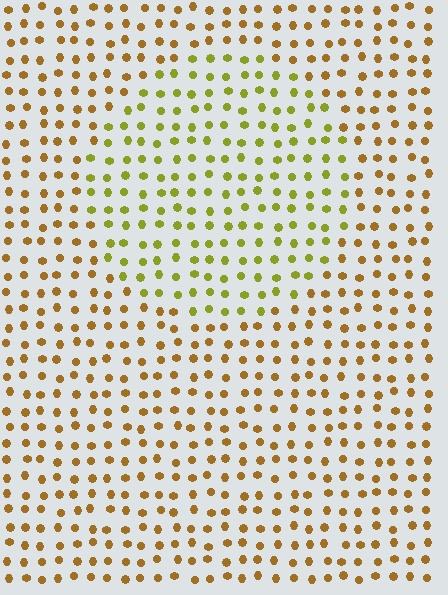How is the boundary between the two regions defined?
The boundary is defined purely by a slight shift in hue (about 34 degrees). Spacing, size, and orientation are identical on both sides.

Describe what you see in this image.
The image is filled with small brown elements in a uniform arrangement. A circle-shaped region is visible where the elements are tinted to a slightly different hue, forming a subtle color boundary.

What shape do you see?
I see a circle.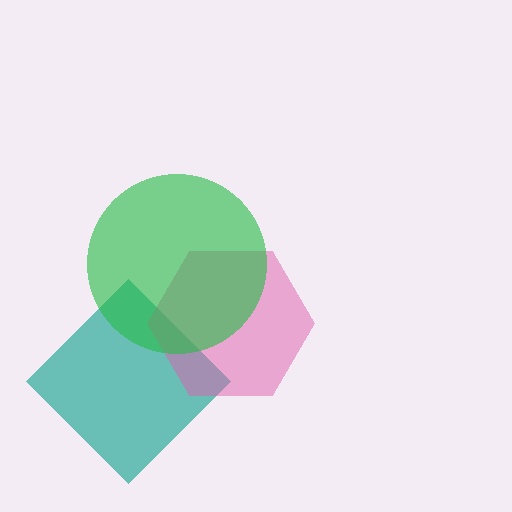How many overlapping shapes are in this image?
There are 3 overlapping shapes in the image.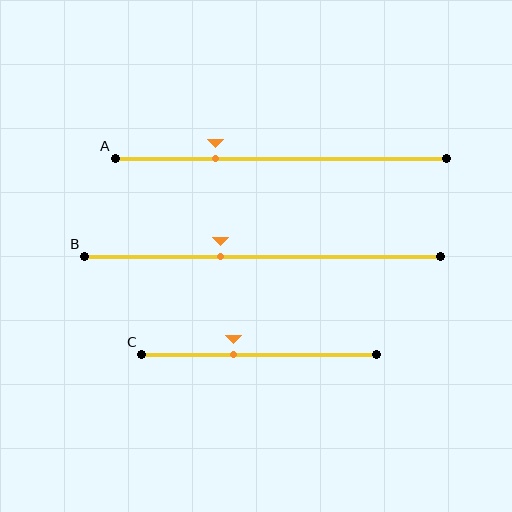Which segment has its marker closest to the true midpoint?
Segment C has its marker closest to the true midpoint.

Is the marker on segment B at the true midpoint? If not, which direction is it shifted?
No, the marker on segment B is shifted to the left by about 12% of the segment length.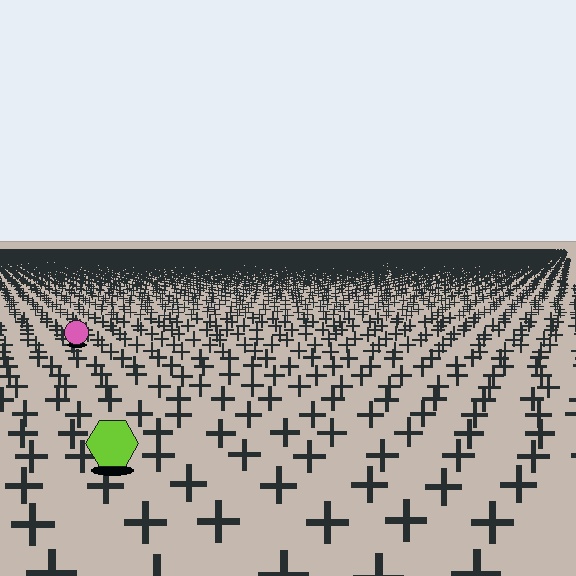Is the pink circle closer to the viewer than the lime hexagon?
No. The lime hexagon is closer — you can tell from the texture gradient: the ground texture is coarser near it.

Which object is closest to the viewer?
The lime hexagon is closest. The texture marks near it are larger and more spread out.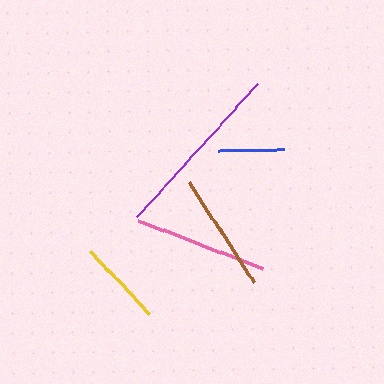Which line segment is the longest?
The purple line is the longest at approximately 179 pixels.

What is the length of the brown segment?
The brown segment is approximately 118 pixels long.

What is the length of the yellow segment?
The yellow segment is approximately 86 pixels long.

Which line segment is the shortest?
The blue line is the shortest at approximately 66 pixels.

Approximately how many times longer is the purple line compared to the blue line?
The purple line is approximately 2.7 times the length of the blue line.